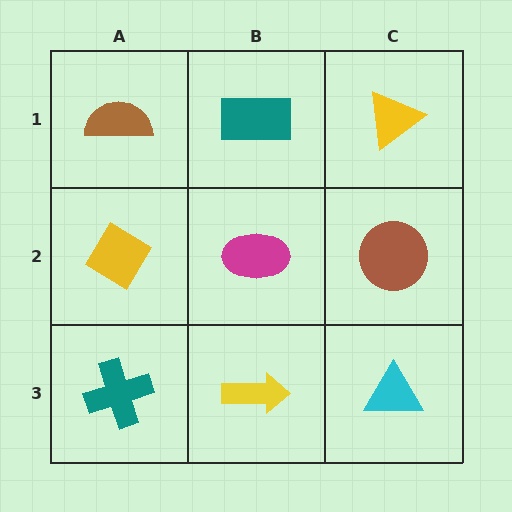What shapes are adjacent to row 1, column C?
A brown circle (row 2, column C), a teal rectangle (row 1, column B).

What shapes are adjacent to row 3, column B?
A magenta ellipse (row 2, column B), a teal cross (row 3, column A), a cyan triangle (row 3, column C).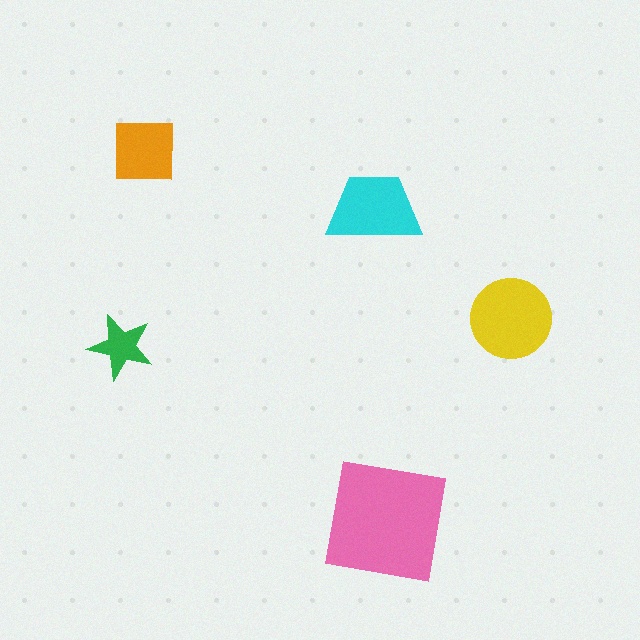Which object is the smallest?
The green star.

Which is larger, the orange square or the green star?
The orange square.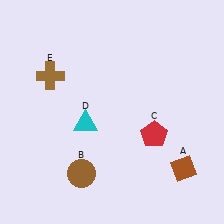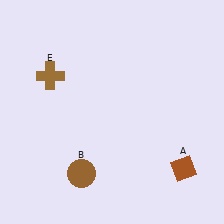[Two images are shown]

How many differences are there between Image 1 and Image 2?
There are 2 differences between the two images.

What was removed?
The red pentagon (C), the cyan triangle (D) were removed in Image 2.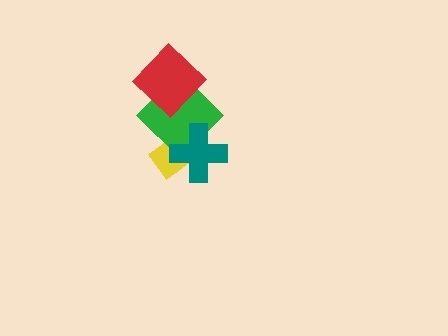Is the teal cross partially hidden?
No, no other shape covers it.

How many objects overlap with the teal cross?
2 objects overlap with the teal cross.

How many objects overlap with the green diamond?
3 objects overlap with the green diamond.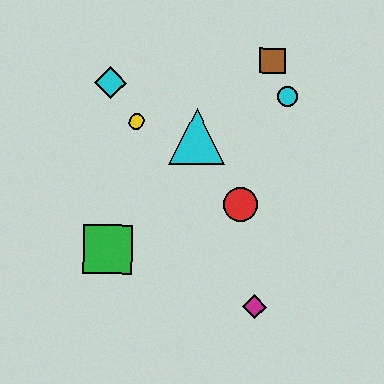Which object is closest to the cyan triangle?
The yellow circle is closest to the cyan triangle.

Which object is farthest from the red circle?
The cyan diamond is farthest from the red circle.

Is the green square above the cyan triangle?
No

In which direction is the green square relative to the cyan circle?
The green square is to the left of the cyan circle.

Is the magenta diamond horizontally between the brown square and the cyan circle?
No